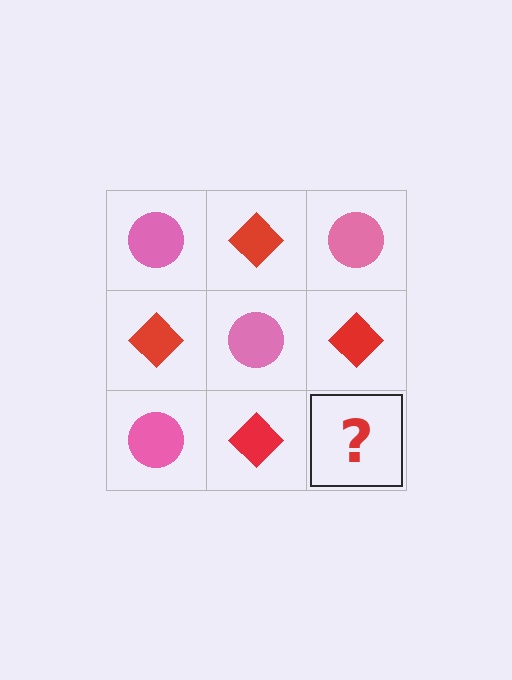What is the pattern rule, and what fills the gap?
The rule is that it alternates pink circle and red diamond in a checkerboard pattern. The gap should be filled with a pink circle.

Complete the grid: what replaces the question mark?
The question mark should be replaced with a pink circle.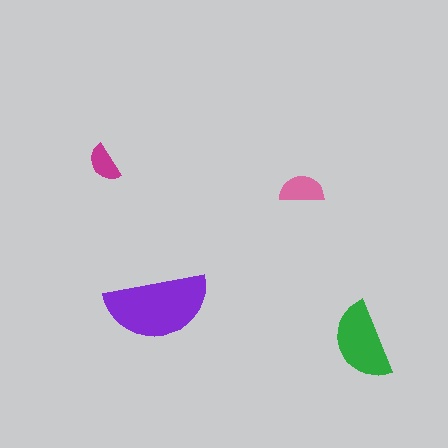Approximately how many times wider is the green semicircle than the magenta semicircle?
About 2 times wider.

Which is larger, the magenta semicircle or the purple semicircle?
The purple one.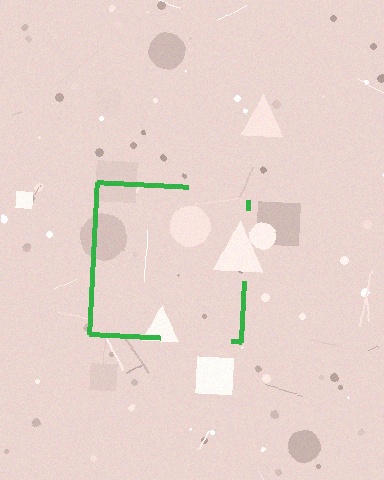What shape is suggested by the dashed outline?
The dashed outline suggests a square.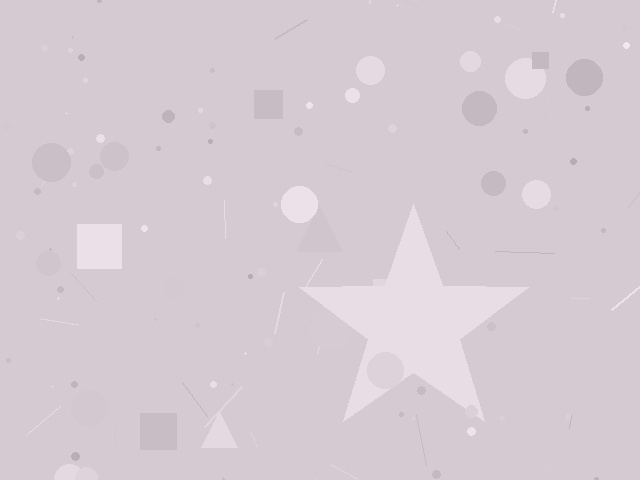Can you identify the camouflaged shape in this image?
The camouflaged shape is a star.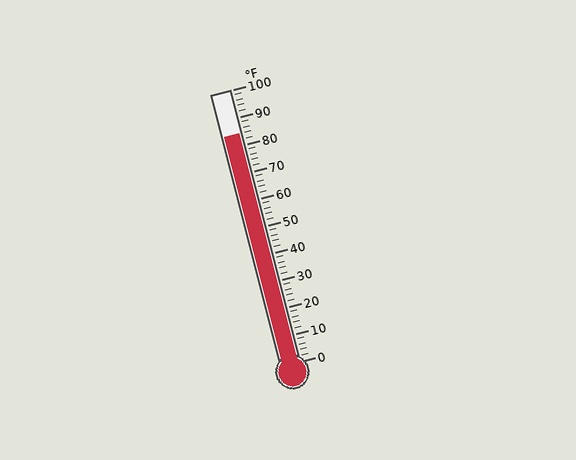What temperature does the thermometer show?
The thermometer shows approximately 84°F.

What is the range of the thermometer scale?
The thermometer scale ranges from 0°F to 100°F.